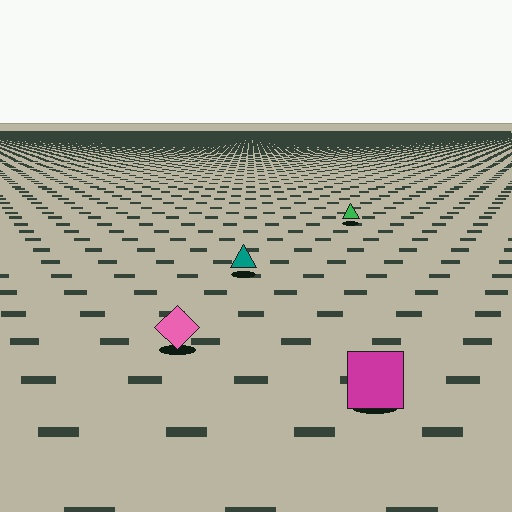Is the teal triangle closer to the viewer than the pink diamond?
No. The pink diamond is closer — you can tell from the texture gradient: the ground texture is coarser near it.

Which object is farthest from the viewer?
The green triangle is farthest from the viewer. It appears smaller and the ground texture around it is denser.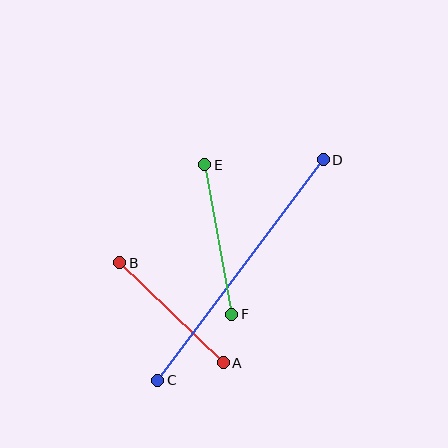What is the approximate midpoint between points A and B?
The midpoint is at approximately (172, 313) pixels.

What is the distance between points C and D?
The distance is approximately 276 pixels.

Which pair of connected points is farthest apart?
Points C and D are farthest apart.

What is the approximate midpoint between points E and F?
The midpoint is at approximately (218, 240) pixels.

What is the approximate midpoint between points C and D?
The midpoint is at approximately (240, 270) pixels.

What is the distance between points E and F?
The distance is approximately 152 pixels.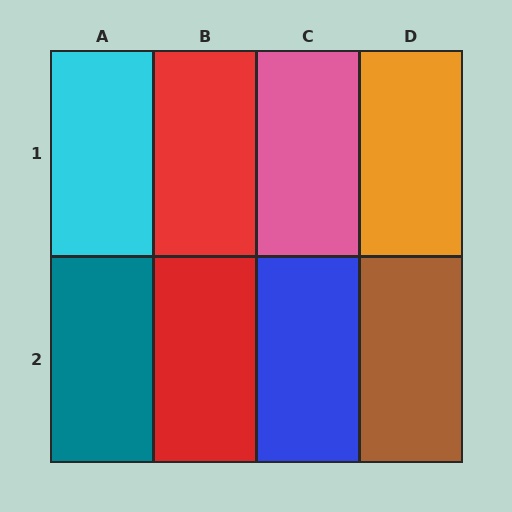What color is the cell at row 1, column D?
Orange.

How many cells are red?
2 cells are red.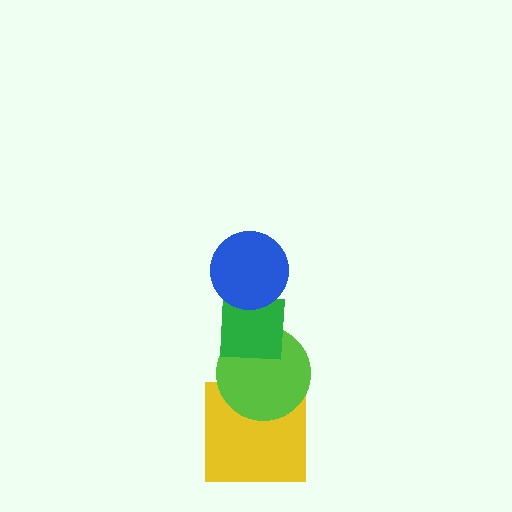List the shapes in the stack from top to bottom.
From top to bottom: the blue circle, the green square, the lime circle, the yellow square.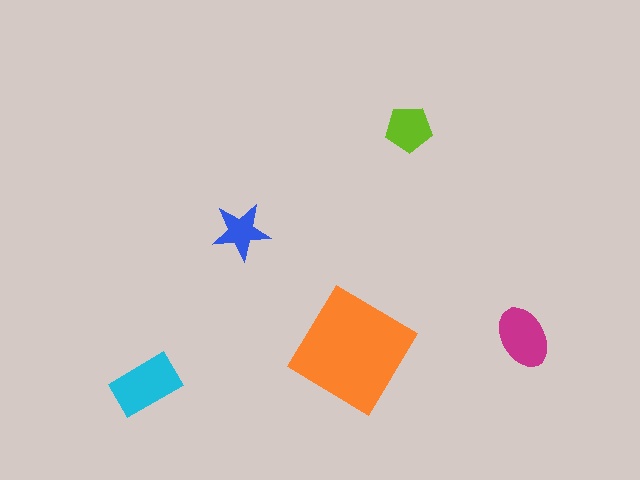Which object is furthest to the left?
The cyan rectangle is leftmost.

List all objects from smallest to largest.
The blue star, the lime pentagon, the magenta ellipse, the cyan rectangle, the orange diamond.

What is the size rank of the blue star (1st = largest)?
5th.